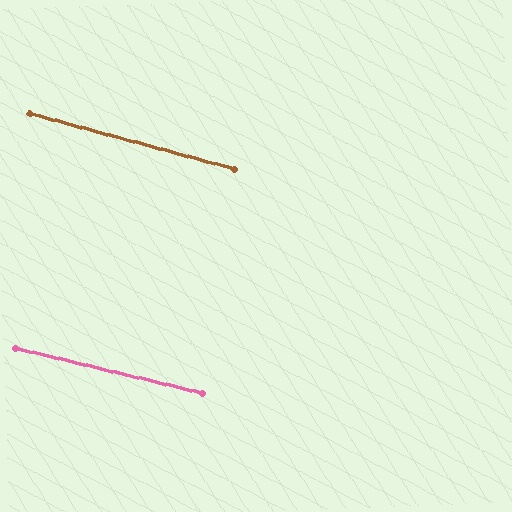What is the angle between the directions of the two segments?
Approximately 1 degree.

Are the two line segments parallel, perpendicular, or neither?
Parallel — their directions differ by only 1.5°.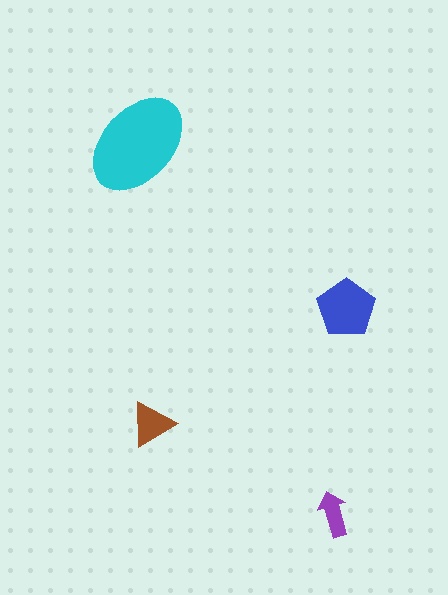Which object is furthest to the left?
The cyan ellipse is leftmost.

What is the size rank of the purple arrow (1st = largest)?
4th.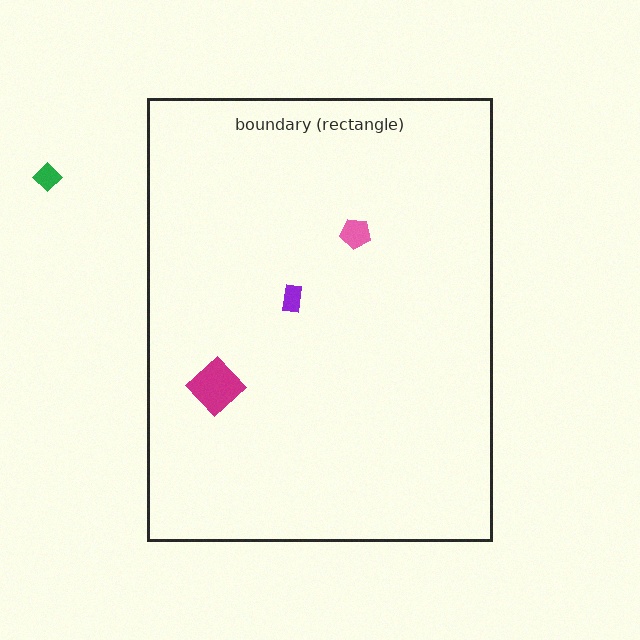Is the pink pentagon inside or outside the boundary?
Inside.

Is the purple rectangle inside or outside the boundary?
Inside.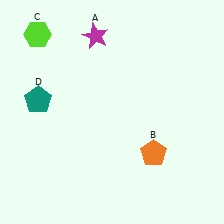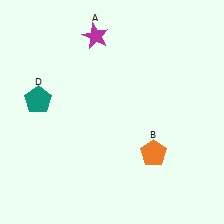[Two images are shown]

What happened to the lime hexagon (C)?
The lime hexagon (C) was removed in Image 2. It was in the top-left area of Image 1.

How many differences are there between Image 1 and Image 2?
There is 1 difference between the two images.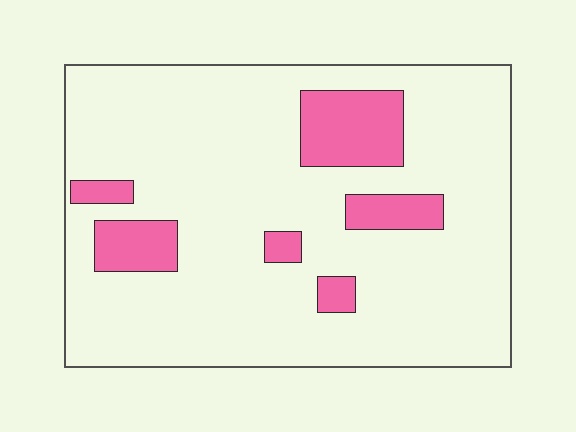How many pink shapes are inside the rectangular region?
6.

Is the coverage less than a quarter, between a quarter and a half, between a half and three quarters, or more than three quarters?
Less than a quarter.